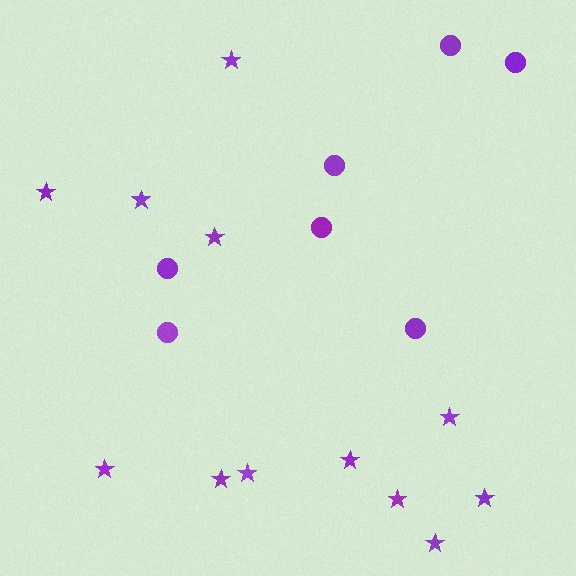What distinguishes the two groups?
There are 2 groups: one group of circles (7) and one group of stars (12).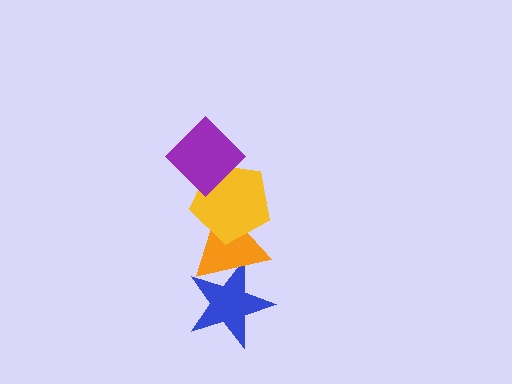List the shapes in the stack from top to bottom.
From top to bottom: the purple diamond, the yellow pentagon, the orange triangle, the blue star.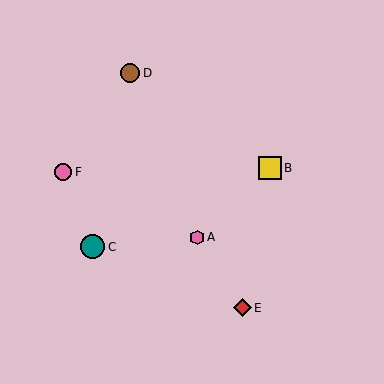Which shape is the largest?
The teal circle (labeled C) is the largest.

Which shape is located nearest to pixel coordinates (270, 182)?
The yellow square (labeled B) at (270, 168) is nearest to that location.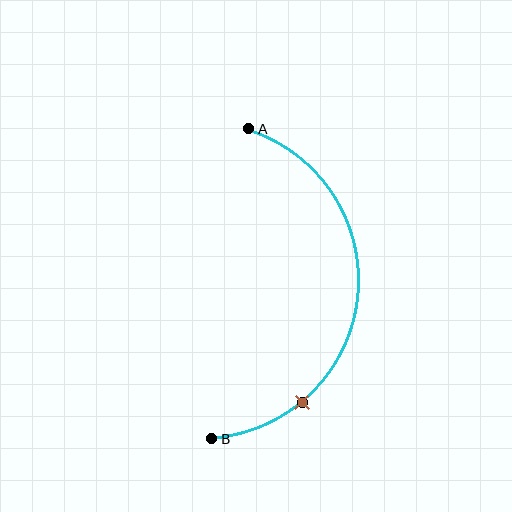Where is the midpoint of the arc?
The arc midpoint is the point on the curve farthest from the straight line joining A and B. It sits to the right of that line.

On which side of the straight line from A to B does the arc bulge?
The arc bulges to the right of the straight line connecting A and B.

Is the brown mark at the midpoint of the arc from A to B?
No. The brown mark lies on the arc but is closer to endpoint B. The arc midpoint would be at the point on the curve equidistant along the arc from both A and B.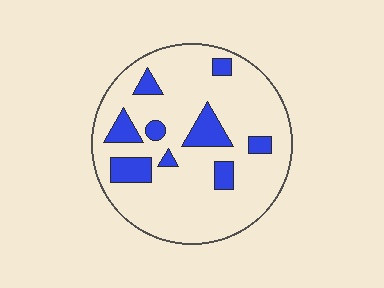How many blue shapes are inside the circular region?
9.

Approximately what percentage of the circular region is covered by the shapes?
Approximately 15%.